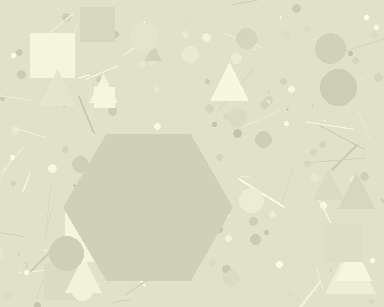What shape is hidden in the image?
A hexagon is hidden in the image.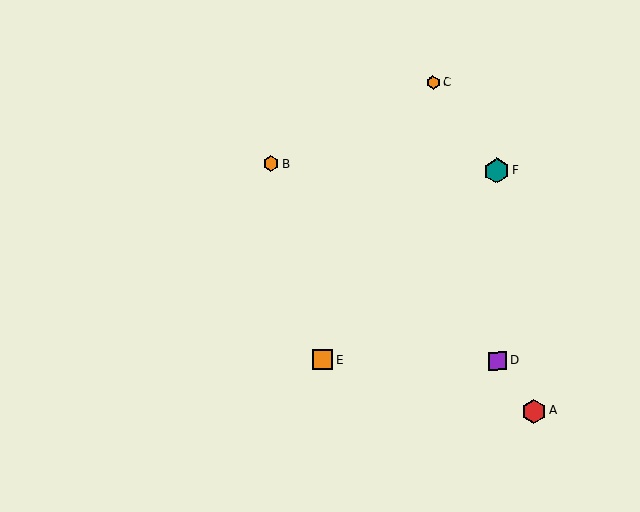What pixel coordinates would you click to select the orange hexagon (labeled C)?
Click at (433, 82) to select the orange hexagon C.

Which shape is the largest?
The teal hexagon (labeled F) is the largest.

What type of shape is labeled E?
Shape E is an orange square.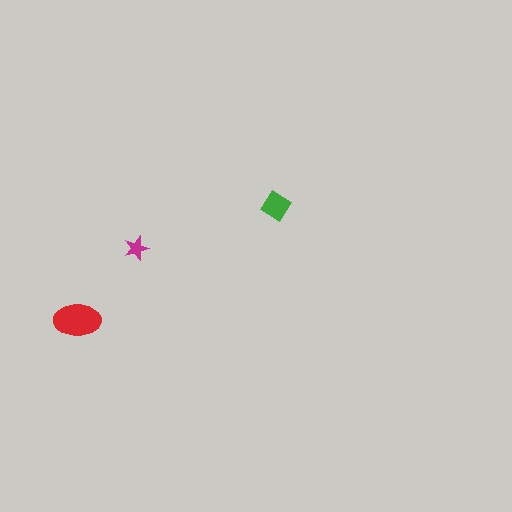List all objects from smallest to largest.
The magenta star, the green diamond, the red ellipse.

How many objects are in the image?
There are 3 objects in the image.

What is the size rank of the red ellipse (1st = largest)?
1st.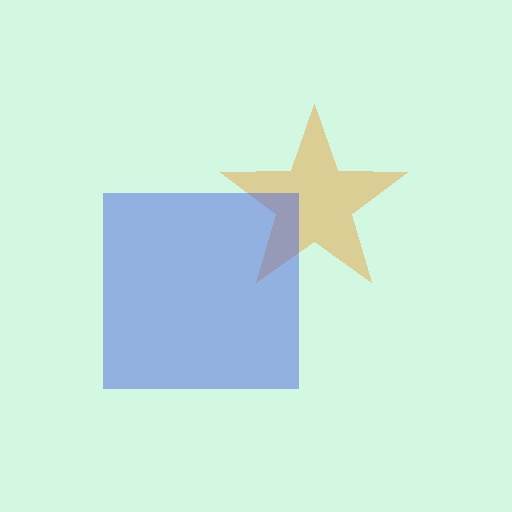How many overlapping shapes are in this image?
There are 2 overlapping shapes in the image.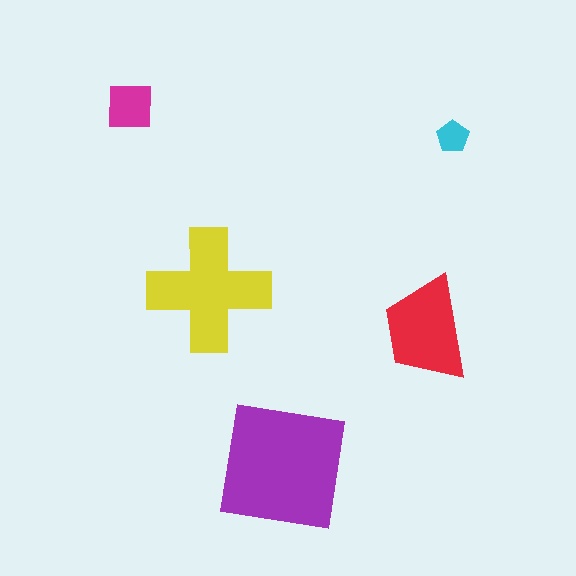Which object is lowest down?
The purple square is bottommost.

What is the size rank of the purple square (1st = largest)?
1st.